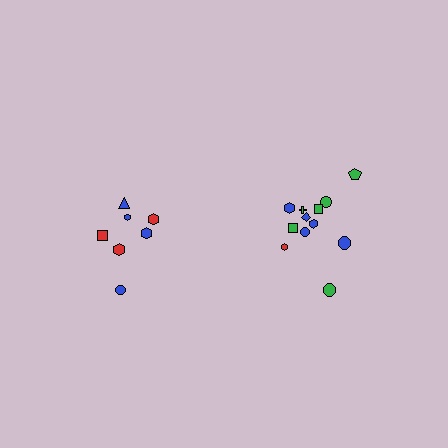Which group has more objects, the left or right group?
The right group.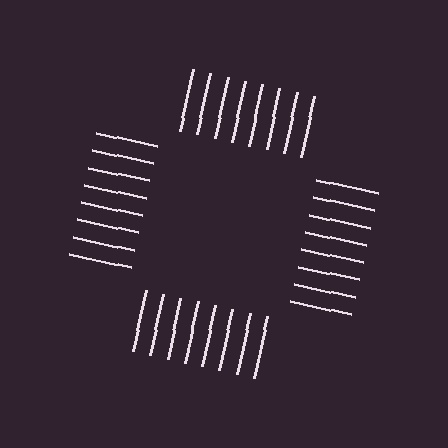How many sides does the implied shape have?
4 sides — the line-ends trace a square.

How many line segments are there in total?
32 — 8 along each of the 4 edges.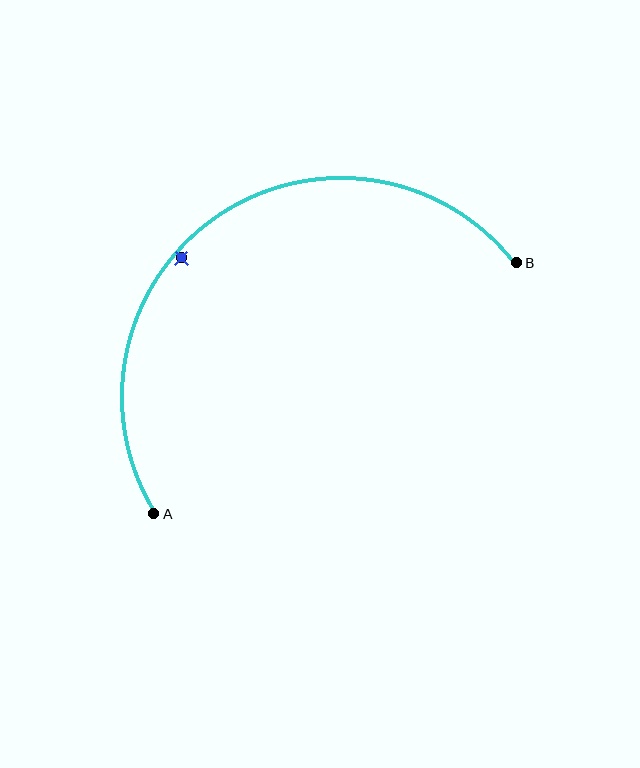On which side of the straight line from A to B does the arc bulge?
The arc bulges above and to the left of the straight line connecting A and B.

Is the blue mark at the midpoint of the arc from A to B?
No — the blue mark does not lie on the arc at all. It sits slightly inside the curve.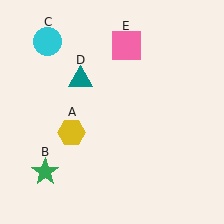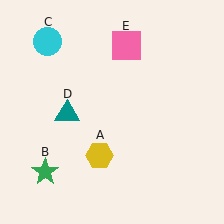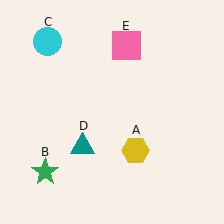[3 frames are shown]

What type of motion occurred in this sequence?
The yellow hexagon (object A), teal triangle (object D) rotated counterclockwise around the center of the scene.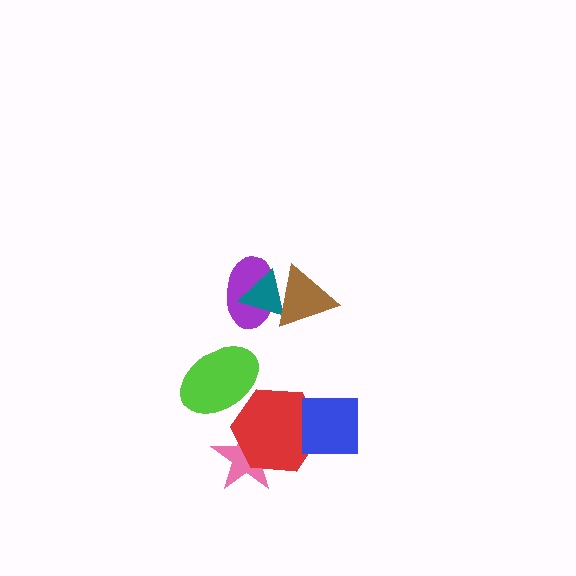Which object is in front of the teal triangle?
The brown triangle is in front of the teal triangle.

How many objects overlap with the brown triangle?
2 objects overlap with the brown triangle.